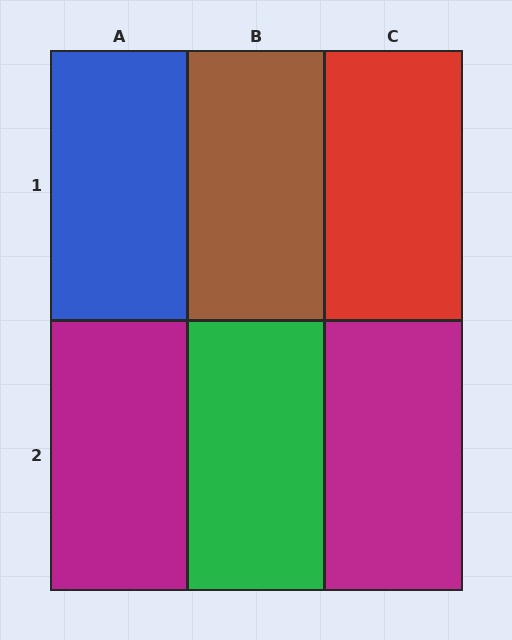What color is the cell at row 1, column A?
Blue.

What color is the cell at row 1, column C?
Red.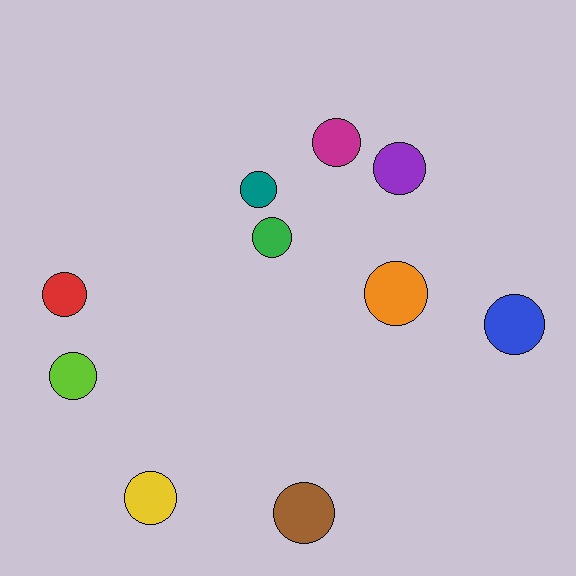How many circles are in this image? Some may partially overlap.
There are 10 circles.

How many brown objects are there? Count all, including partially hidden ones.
There is 1 brown object.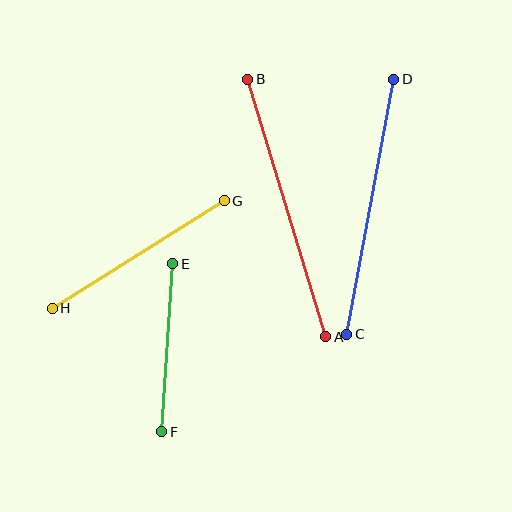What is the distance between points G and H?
The distance is approximately 203 pixels.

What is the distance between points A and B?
The distance is approximately 269 pixels.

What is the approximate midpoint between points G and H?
The midpoint is at approximately (138, 255) pixels.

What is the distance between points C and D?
The distance is approximately 259 pixels.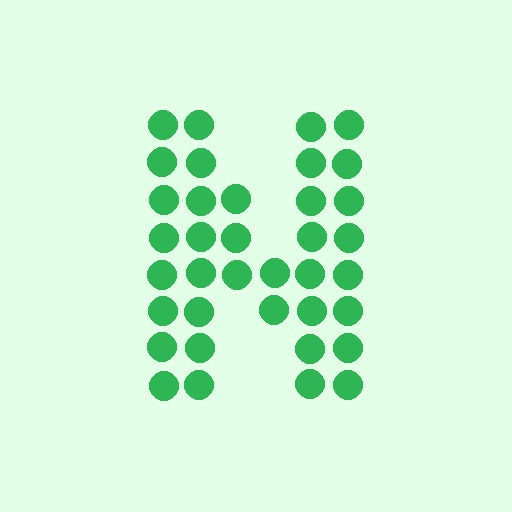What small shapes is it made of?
It is made of small circles.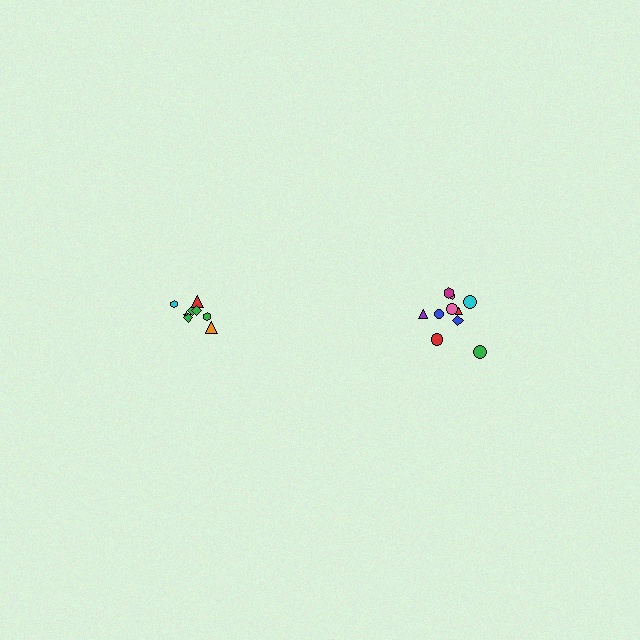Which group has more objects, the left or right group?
The right group.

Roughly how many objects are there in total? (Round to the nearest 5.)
Roughly 20 objects in total.